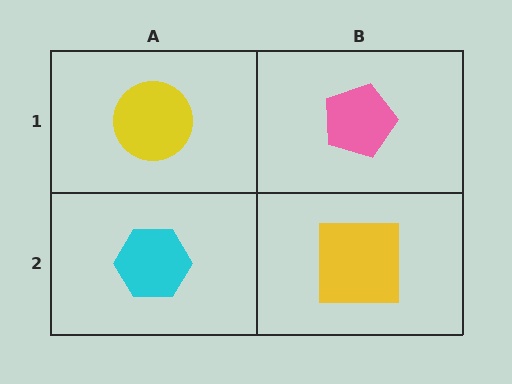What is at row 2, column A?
A cyan hexagon.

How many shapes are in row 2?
2 shapes.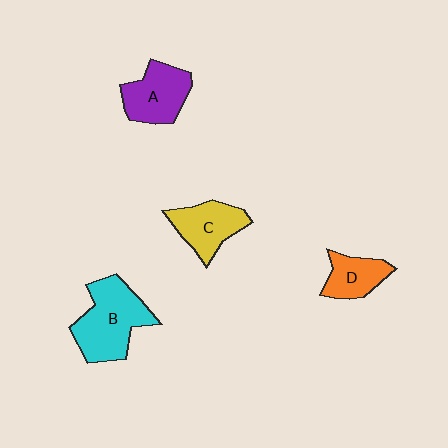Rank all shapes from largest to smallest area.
From largest to smallest: B (cyan), A (purple), C (yellow), D (orange).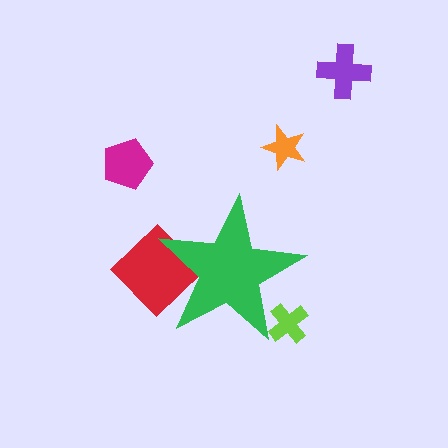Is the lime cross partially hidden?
Yes, the lime cross is partially hidden behind the green star.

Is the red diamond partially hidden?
Yes, the red diamond is partially hidden behind the green star.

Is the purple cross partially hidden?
No, the purple cross is fully visible.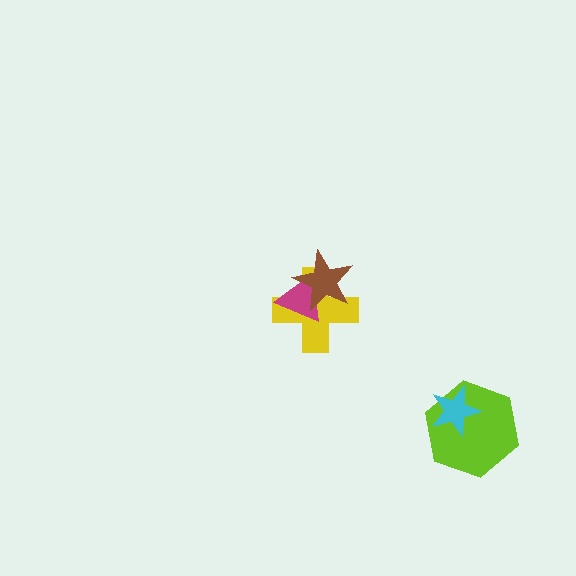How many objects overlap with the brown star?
2 objects overlap with the brown star.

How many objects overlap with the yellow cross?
2 objects overlap with the yellow cross.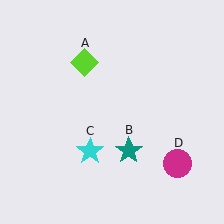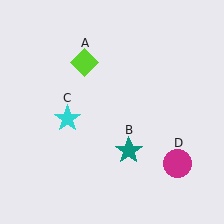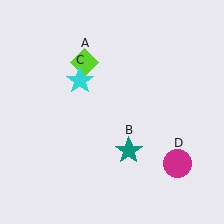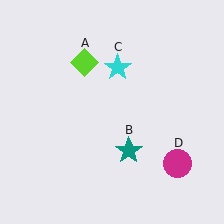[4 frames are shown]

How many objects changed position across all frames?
1 object changed position: cyan star (object C).